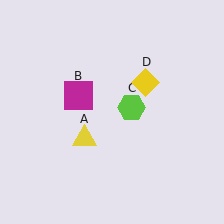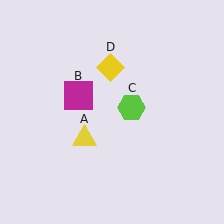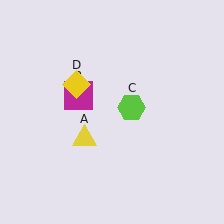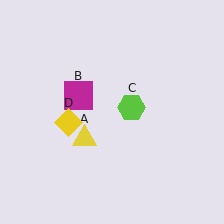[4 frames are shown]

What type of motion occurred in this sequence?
The yellow diamond (object D) rotated counterclockwise around the center of the scene.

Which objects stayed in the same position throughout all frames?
Yellow triangle (object A) and magenta square (object B) and lime hexagon (object C) remained stationary.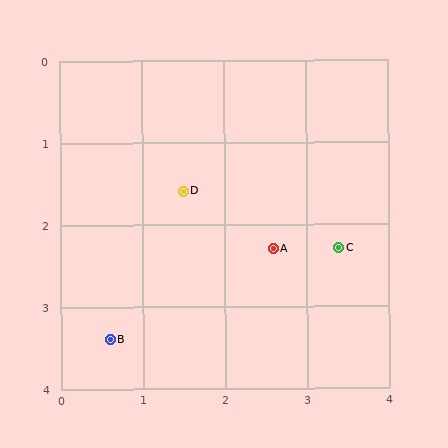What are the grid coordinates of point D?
Point D is at approximately (1.5, 1.6).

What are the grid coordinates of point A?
Point A is at approximately (2.6, 2.3).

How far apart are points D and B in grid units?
Points D and B are about 2.0 grid units apart.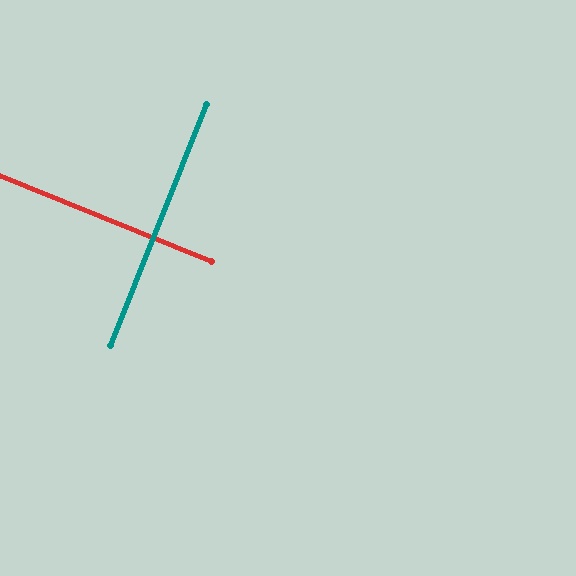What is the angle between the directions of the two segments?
Approximately 90 degrees.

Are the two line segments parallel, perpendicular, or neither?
Perpendicular — they meet at approximately 90°.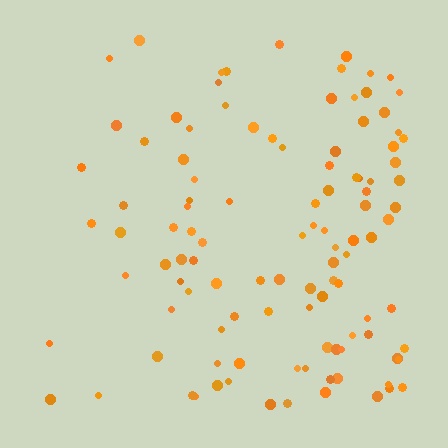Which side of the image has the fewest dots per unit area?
The left.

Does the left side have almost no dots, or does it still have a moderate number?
Still a moderate number, just noticeably fewer than the right.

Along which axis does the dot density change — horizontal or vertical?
Horizontal.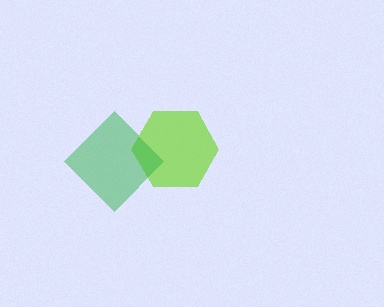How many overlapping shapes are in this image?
There are 2 overlapping shapes in the image.